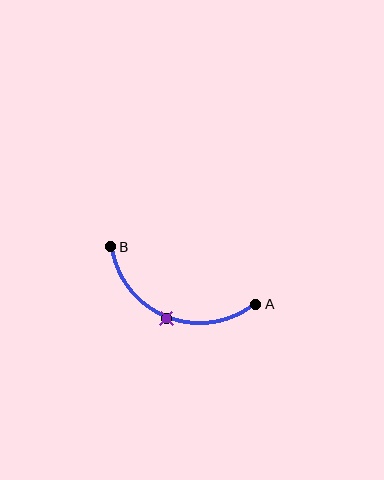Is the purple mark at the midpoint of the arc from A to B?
Yes. The purple mark lies on the arc at equal arc-length from both A and B — it is the arc midpoint.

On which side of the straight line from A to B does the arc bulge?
The arc bulges below the straight line connecting A and B.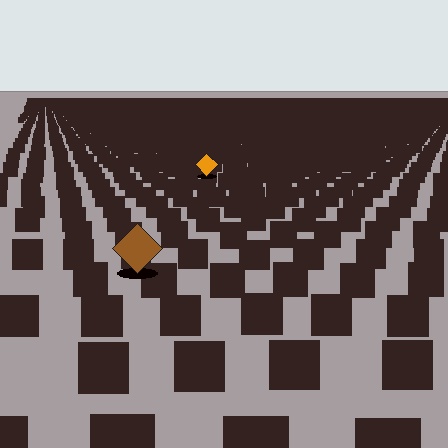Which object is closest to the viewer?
The brown diamond is closest. The texture marks near it are larger and more spread out.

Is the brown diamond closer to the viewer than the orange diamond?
Yes. The brown diamond is closer — you can tell from the texture gradient: the ground texture is coarser near it.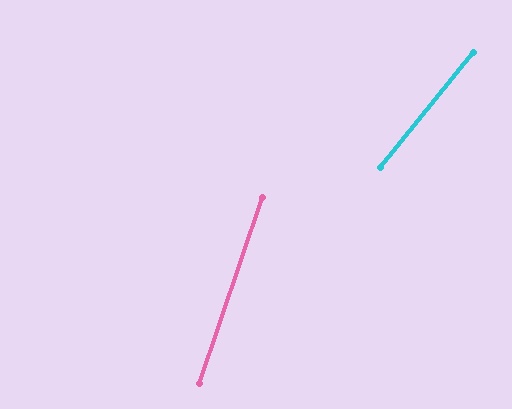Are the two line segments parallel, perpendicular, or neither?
Neither parallel nor perpendicular — they differ by about 20°.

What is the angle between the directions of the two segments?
Approximately 20 degrees.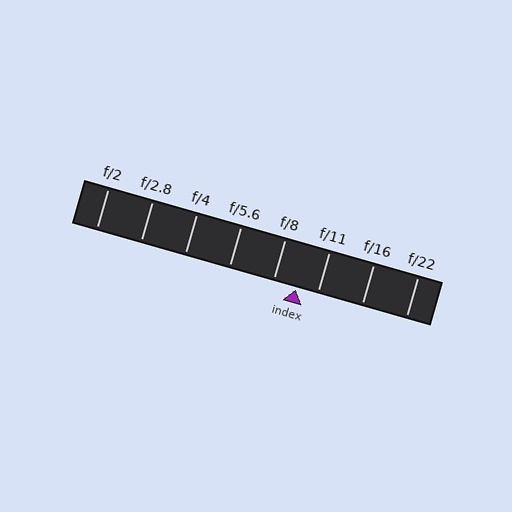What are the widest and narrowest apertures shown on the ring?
The widest aperture shown is f/2 and the narrowest is f/22.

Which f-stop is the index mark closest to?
The index mark is closest to f/11.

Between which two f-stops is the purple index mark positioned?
The index mark is between f/8 and f/11.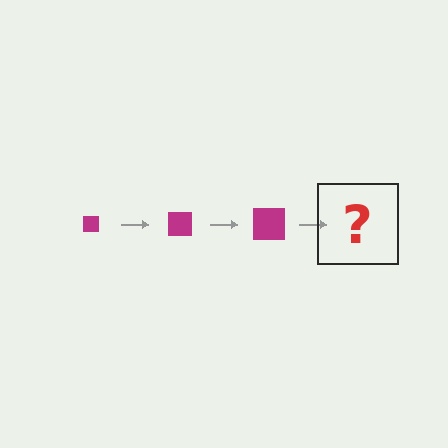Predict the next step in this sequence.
The next step is a magenta square, larger than the previous one.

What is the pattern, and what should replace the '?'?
The pattern is that the square gets progressively larger each step. The '?' should be a magenta square, larger than the previous one.